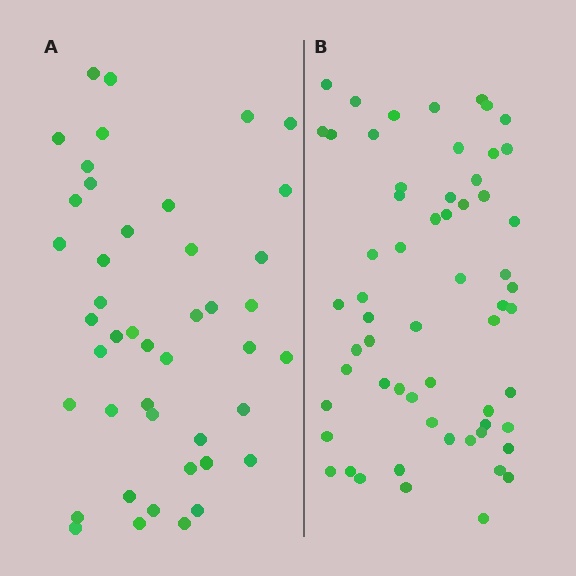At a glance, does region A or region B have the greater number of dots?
Region B (the right region) has more dots.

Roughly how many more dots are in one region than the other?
Region B has approximately 15 more dots than region A.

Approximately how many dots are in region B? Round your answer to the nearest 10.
About 60 dots.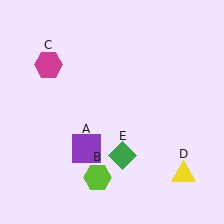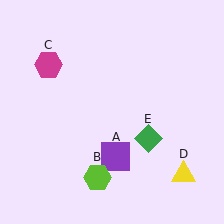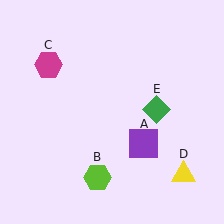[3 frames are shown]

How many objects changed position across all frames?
2 objects changed position: purple square (object A), green diamond (object E).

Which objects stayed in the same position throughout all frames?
Lime hexagon (object B) and magenta hexagon (object C) and yellow triangle (object D) remained stationary.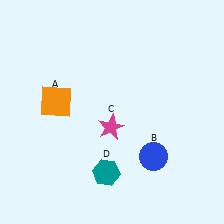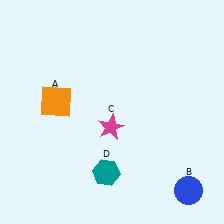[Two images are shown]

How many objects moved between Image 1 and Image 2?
1 object moved between the two images.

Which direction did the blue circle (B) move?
The blue circle (B) moved right.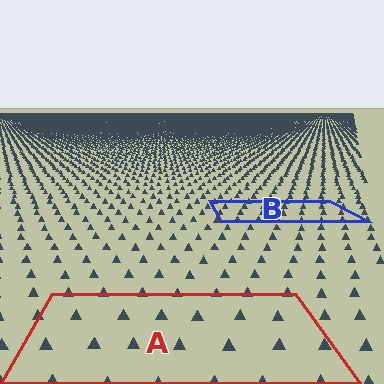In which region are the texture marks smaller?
The texture marks are smaller in region B, because it is farther away.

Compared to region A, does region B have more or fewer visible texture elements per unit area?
Region B has more texture elements per unit area — they are packed more densely because it is farther away.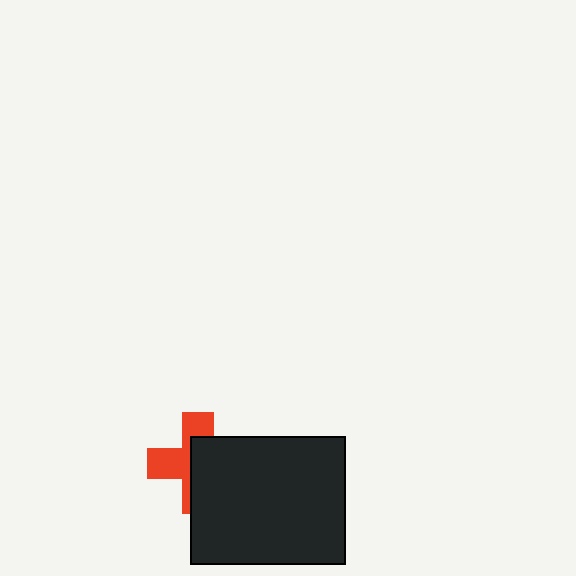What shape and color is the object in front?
The object in front is a black rectangle.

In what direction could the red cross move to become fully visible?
The red cross could move left. That would shift it out from behind the black rectangle entirely.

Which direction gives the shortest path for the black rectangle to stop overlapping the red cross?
Moving right gives the shortest separation.